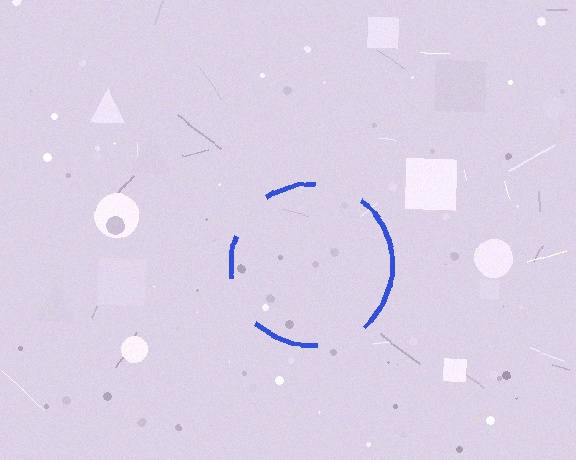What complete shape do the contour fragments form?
The contour fragments form a circle.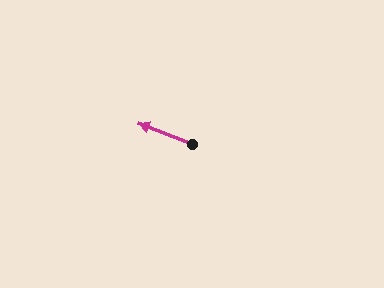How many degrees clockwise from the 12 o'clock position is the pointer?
Approximately 291 degrees.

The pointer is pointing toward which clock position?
Roughly 10 o'clock.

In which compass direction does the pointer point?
West.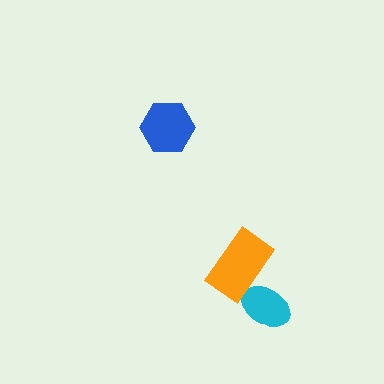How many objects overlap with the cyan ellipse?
1 object overlaps with the cyan ellipse.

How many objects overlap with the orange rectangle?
1 object overlaps with the orange rectangle.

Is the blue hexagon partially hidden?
No, no other shape covers it.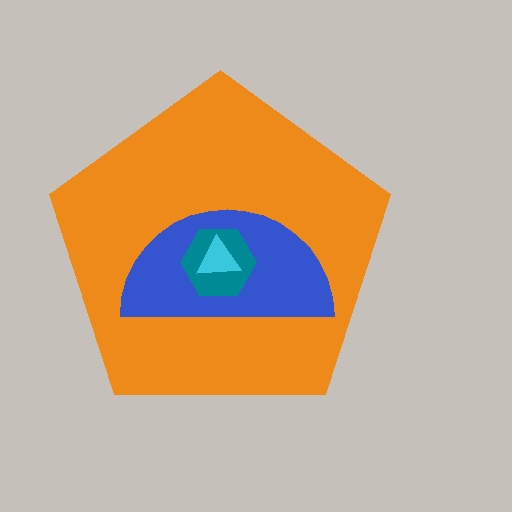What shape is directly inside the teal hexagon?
The cyan triangle.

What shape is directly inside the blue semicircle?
The teal hexagon.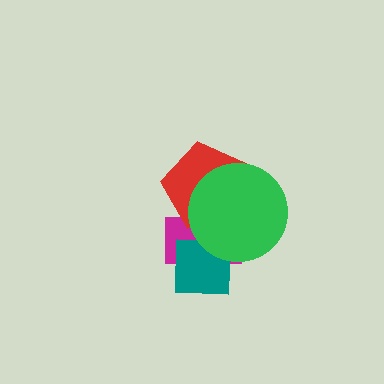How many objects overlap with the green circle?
3 objects overlap with the green circle.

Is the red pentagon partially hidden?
Yes, it is partially covered by another shape.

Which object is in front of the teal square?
The green circle is in front of the teal square.